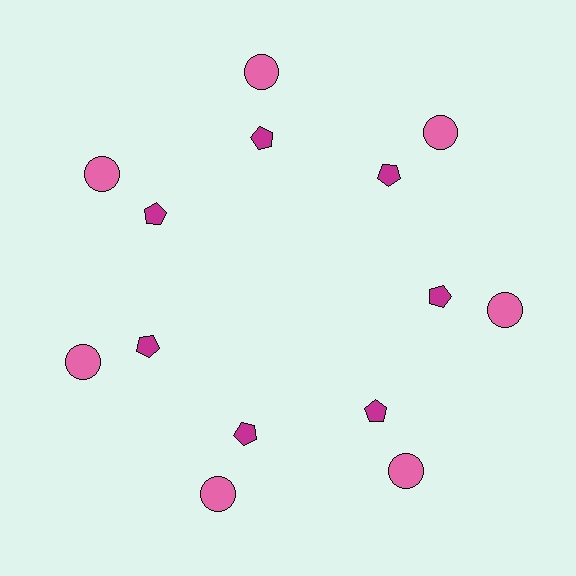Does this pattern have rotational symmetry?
Yes, this pattern has 7-fold rotational symmetry. It looks the same after rotating 51 degrees around the center.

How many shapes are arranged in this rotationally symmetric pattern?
There are 14 shapes, arranged in 7 groups of 2.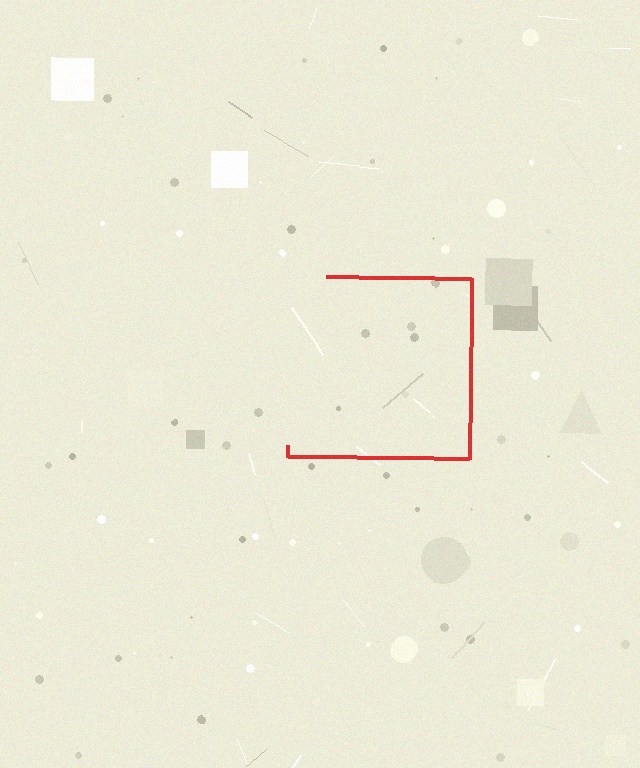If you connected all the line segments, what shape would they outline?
They would outline a square.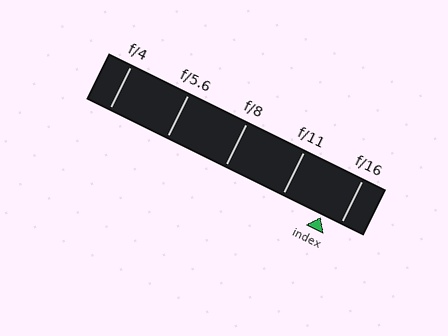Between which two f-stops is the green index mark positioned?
The index mark is between f/11 and f/16.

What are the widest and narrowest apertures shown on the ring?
The widest aperture shown is f/4 and the narrowest is f/16.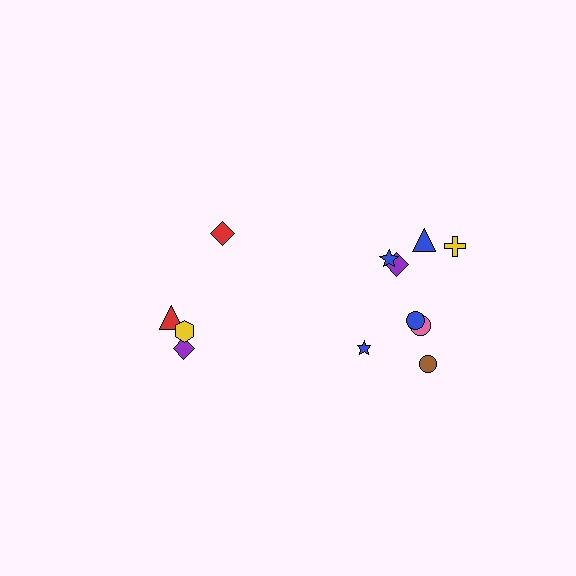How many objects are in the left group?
There are 4 objects.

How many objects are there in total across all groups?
There are 12 objects.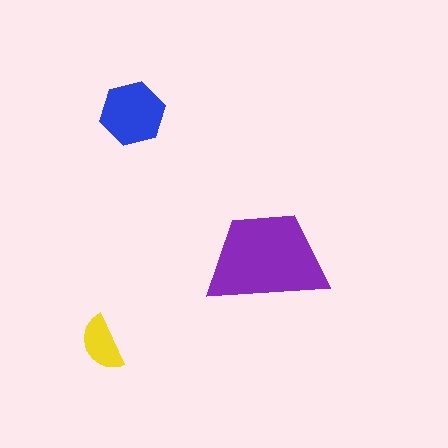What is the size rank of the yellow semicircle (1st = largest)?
3rd.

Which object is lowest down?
The yellow semicircle is bottommost.